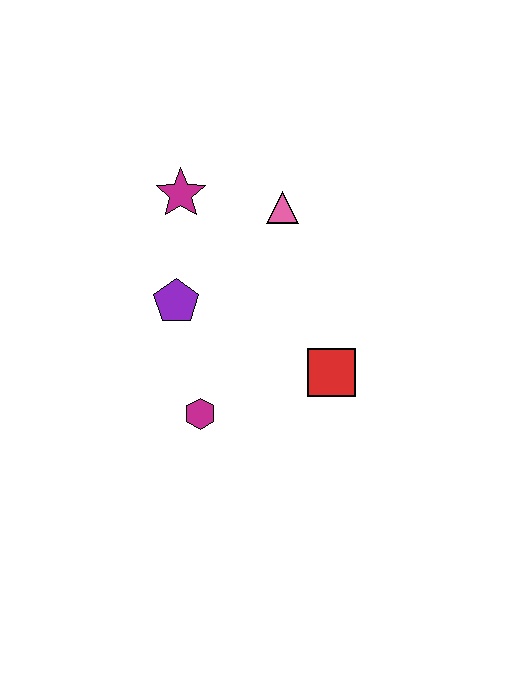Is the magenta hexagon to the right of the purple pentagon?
Yes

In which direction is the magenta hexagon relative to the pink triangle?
The magenta hexagon is below the pink triangle.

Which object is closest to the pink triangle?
The magenta star is closest to the pink triangle.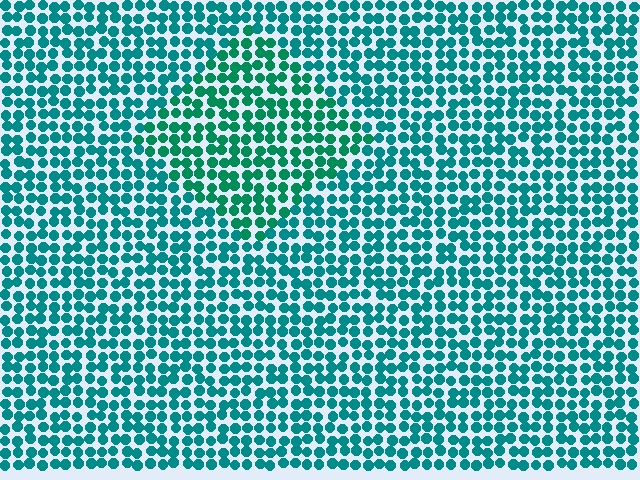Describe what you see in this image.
The image is filled with small teal elements in a uniform arrangement. A diamond-shaped region is visible where the elements are tinted to a slightly different hue, forming a subtle color boundary.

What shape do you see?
I see a diamond.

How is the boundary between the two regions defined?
The boundary is defined purely by a slight shift in hue (about 21 degrees). Spacing, size, and orientation are identical on both sides.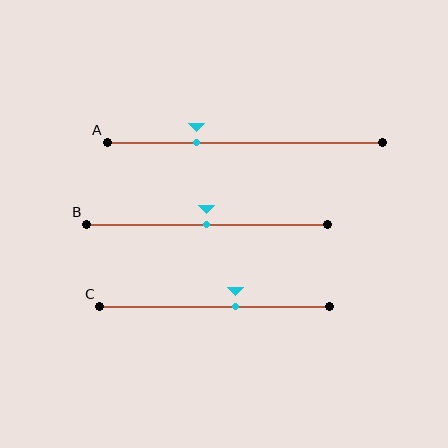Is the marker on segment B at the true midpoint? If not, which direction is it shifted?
Yes, the marker on segment B is at the true midpoint.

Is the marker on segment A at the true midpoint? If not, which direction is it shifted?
No, the marker on segment A is shifted to the left by about 17% of the segment length.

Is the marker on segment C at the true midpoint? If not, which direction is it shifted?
No, the marker on segment C is shifted to the right by about 9% of the segment length.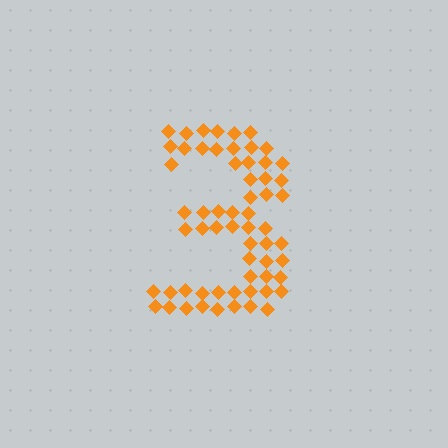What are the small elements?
The small elements are diamonds.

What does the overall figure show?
The overall figure shows the digit 3.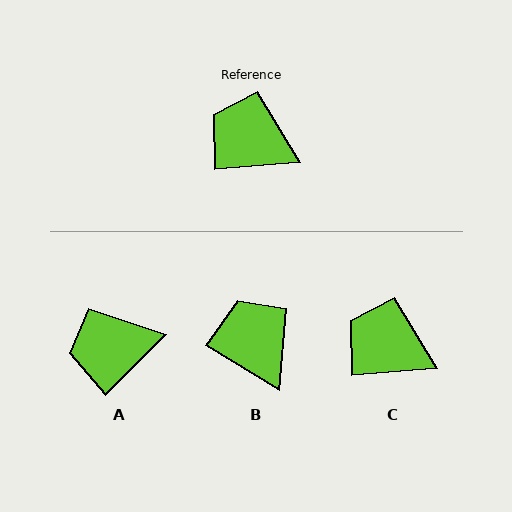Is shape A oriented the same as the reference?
No, it is off by about 40 degrees.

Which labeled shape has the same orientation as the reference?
C.